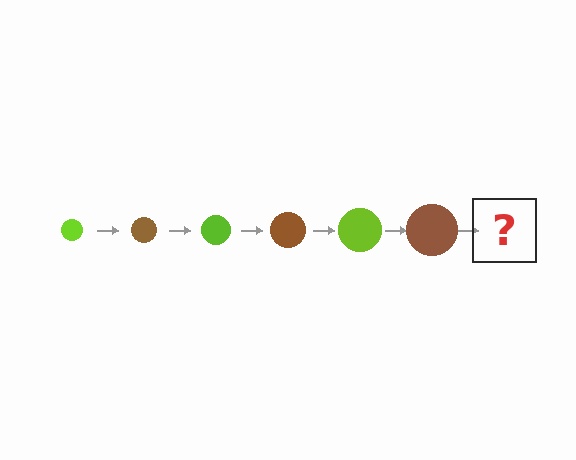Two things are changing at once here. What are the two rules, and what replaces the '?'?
The two rules are that the circle grows larger each step and the color cycles through lime and brown. The '?' should be a lime circle, larger than the previous one.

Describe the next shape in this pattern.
It should be a lime circle, larger than the previous one.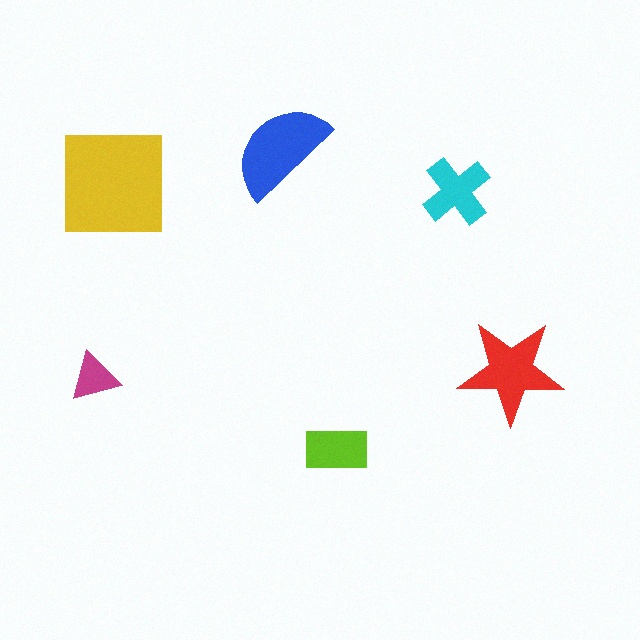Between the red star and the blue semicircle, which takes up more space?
The blue semicircle.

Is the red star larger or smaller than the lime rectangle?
Larger.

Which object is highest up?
The blue semicircle is topmost.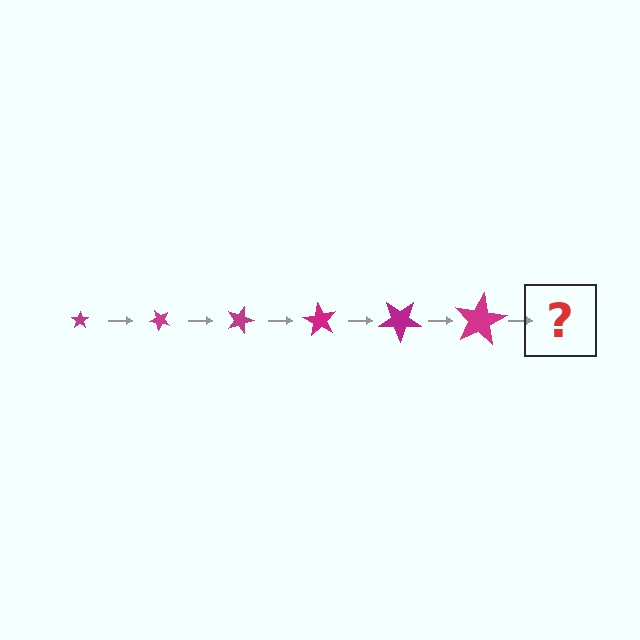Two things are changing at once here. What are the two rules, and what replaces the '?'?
The two rules are that the star grows larger each step and it rotates 45 degrees each step. The '?' should be a star, larger than the previous one and rotated 270 degrees from the start.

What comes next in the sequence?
The next element should be a star, larger than the previous one and rotated 270 degrees from the start.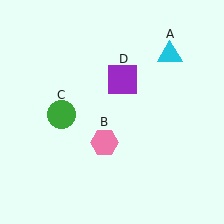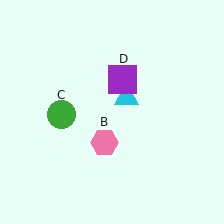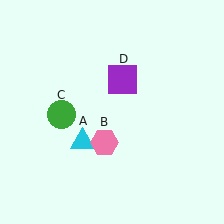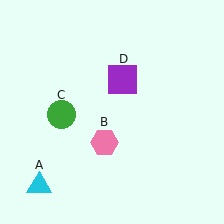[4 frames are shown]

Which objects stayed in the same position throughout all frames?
Pink hexagon (object B) and green circle (object C) and purple square (object D) remained stationary.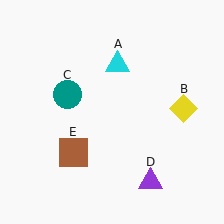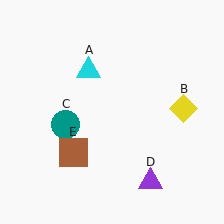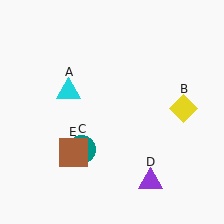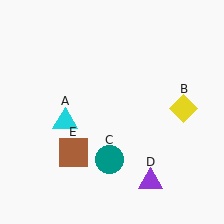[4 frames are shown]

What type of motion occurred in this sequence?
The cyan triangle (object A), teal circle (object C) rotated counterclockwise around the center of the scene.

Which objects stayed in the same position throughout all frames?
Yellow diamond (object B) and purple triangle (object D) and brown square (object E) remained stationary.